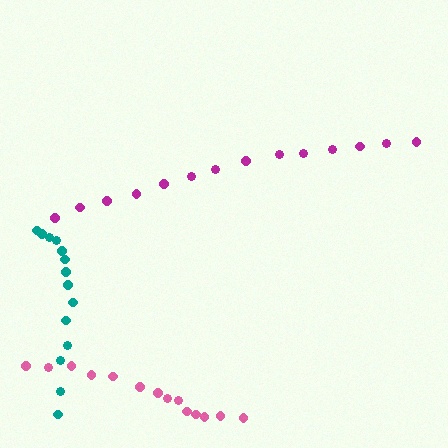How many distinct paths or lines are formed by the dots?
There are 3 distinct paths.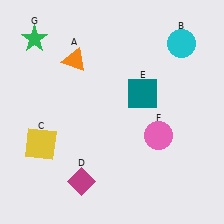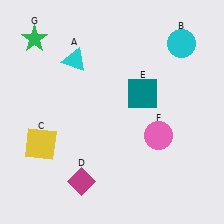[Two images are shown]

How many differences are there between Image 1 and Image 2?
There is 1 difference between the two images.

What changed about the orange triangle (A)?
In Image 1, A is orange. In Image 2, it changed to cyan.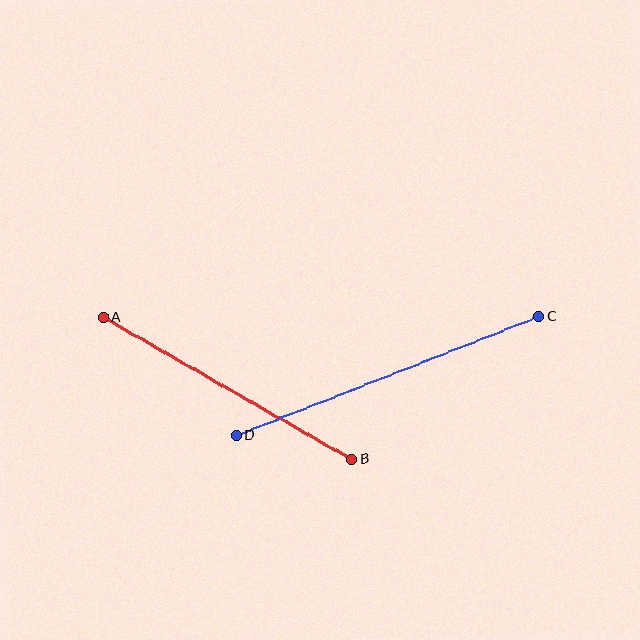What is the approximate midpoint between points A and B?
The midpoint is at approximately (227, 388) pixels.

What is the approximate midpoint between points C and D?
The midpoint is at approximately (387, 376) pixels.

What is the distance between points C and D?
The distance is approximately 325 pixels.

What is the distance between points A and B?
The distance is approximately 286 pixels.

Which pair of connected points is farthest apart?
Points C and D are farthest apart.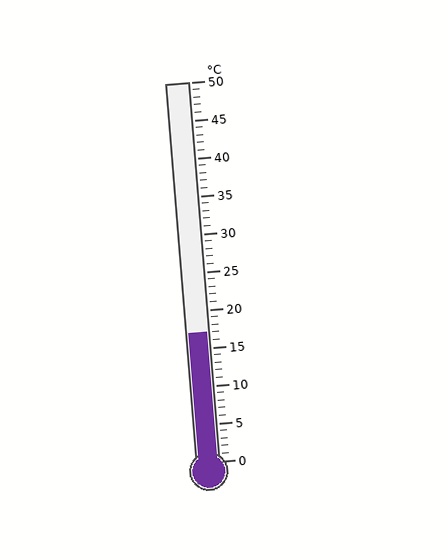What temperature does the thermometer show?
The thermometer shows approximately 17°C.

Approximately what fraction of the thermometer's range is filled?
The thermometer is filled to approximately 35% of its range.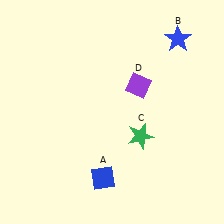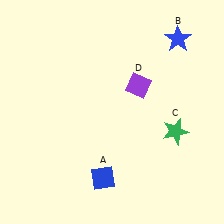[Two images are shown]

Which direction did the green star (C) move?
The green star (C) moved right.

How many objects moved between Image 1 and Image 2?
1 object moved between the two images.